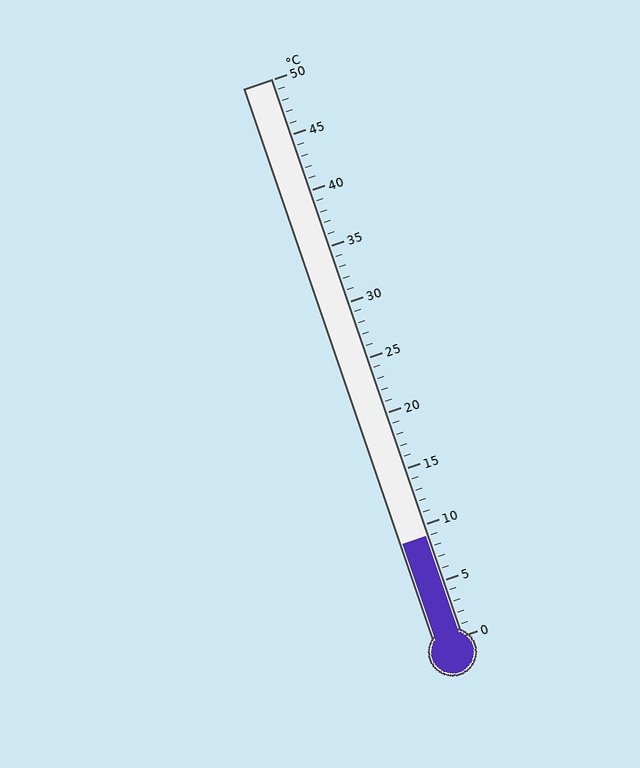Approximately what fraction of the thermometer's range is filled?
The thermometer is filled to approximately 20% of its range.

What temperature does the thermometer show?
The thermometer shows approximately 9°C.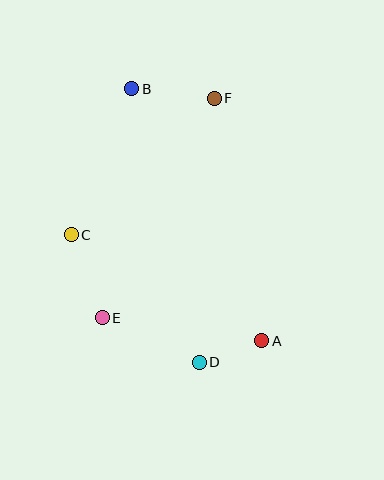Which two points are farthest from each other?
Points A and B are farthest from each other.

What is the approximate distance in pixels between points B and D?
The distance between B and D is approximately 282 pixels.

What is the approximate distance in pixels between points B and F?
The distance between B and F is approximately 83 pixels.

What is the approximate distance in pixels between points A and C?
The distance between A and C is approximately 218 pixels.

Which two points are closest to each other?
Points A and D are closest to each other.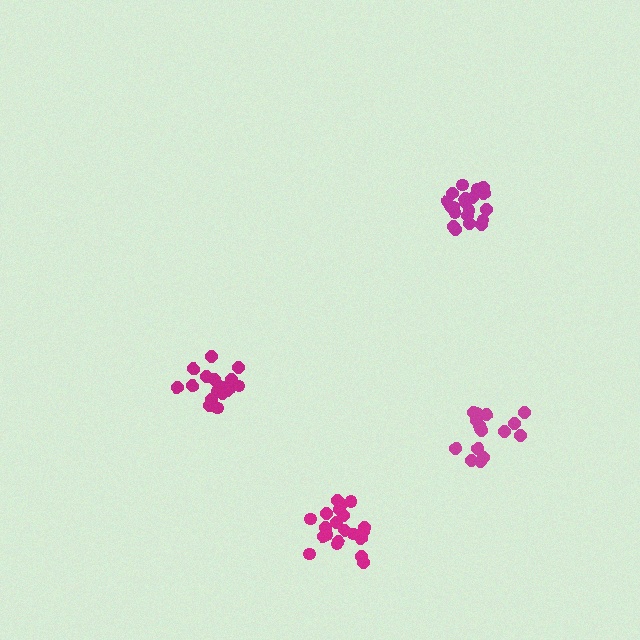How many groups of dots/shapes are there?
There are 4 groups.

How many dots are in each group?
Group 1: 18 dots, Group 2: 21 dots, Group 3: 21 dots, Group 4: 16 dots (76 total).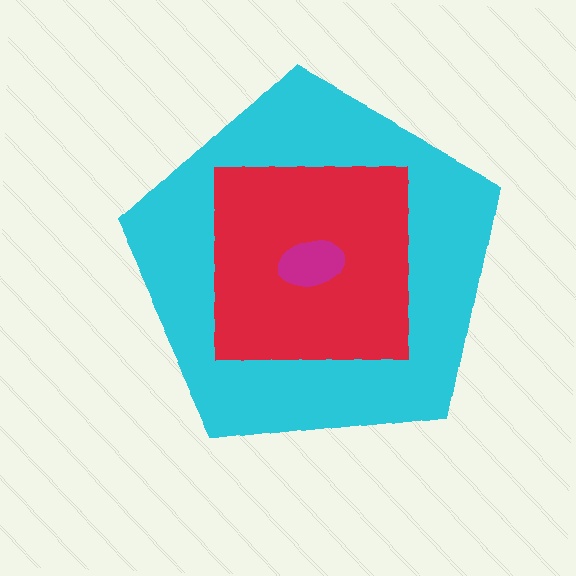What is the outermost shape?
The cyan pentagon.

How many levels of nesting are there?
3.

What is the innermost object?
The magenta ellipse.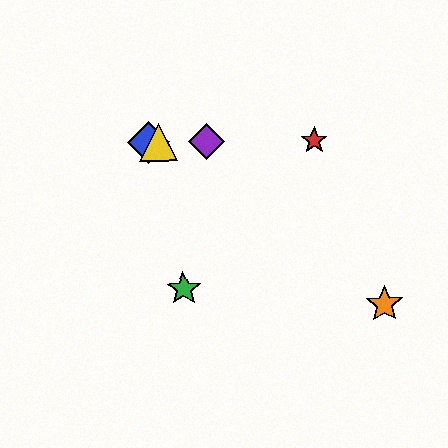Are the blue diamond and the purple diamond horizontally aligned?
Yes, both are at y≈142.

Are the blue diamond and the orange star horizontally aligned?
No, the blue diamond is at y≈142 and the orange star is at y≈304.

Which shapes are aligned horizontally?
The red star, the blue diamond, the yellow triangle, the purple diamond are aligned horizontally.